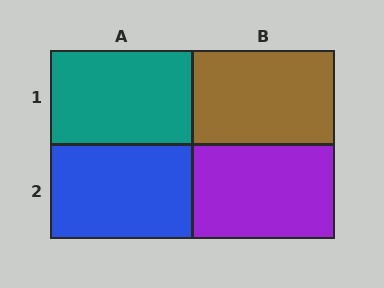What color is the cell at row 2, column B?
Purple.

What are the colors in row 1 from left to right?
Teal, brown.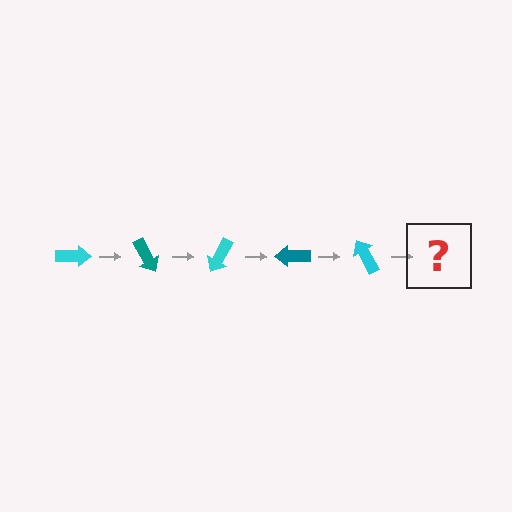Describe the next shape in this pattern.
It should be a teal arrow, rotated 300 degrees from the start.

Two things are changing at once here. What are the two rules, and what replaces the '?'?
The two rules are that it rotates 60 degrees each step and the color cycles through cyan and teal. The '?' should be a teal arrow, rotated 300 degrees from the start.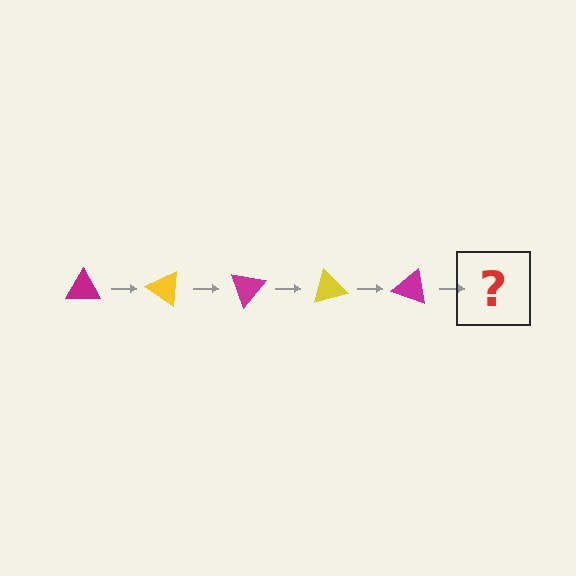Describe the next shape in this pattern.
It should be a yellow triangle, rotated 175 degrees from the start.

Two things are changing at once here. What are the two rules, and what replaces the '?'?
The two rules are that it rotates 35 degrees each step and the color cycles through magenta and yellow. The '?' should be a yellow triangle, rotated 175 degrees from the start.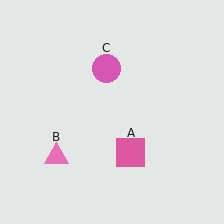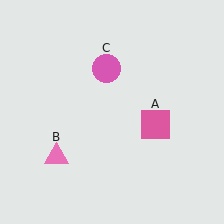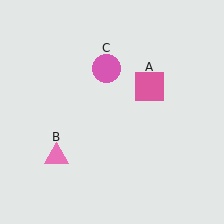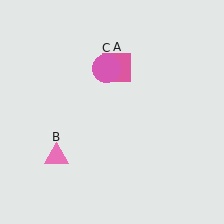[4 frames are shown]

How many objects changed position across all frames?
1 object changed position: pink square (object A).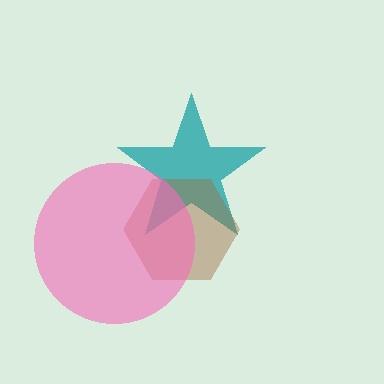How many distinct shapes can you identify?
There are 3 distinct shapes: a teal star, a brown hexagon, a pink circle.